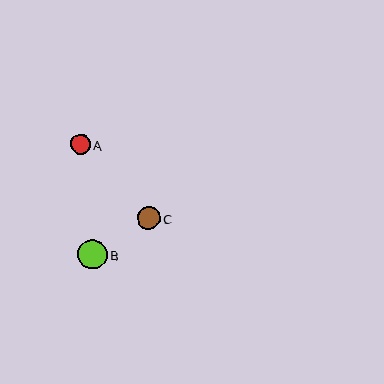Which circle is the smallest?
Circle A is the smallest with a size of approximately 20 pixels.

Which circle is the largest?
Circle B is the largest with a size of approximately 30 pixels.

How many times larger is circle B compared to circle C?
Circle B is approximately 1.3 times the size of circle C.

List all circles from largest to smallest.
From largest to smallest: B, C, A.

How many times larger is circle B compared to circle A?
Circle B is approximately 1.5 times the size of circle A.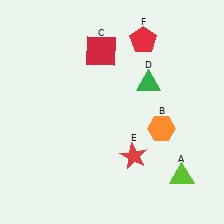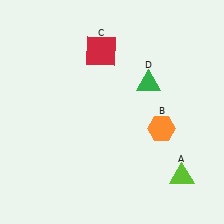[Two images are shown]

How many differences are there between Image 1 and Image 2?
There are 2 differences between the two images.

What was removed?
The red star (E), the red pentagon (F) were removed in Image 2.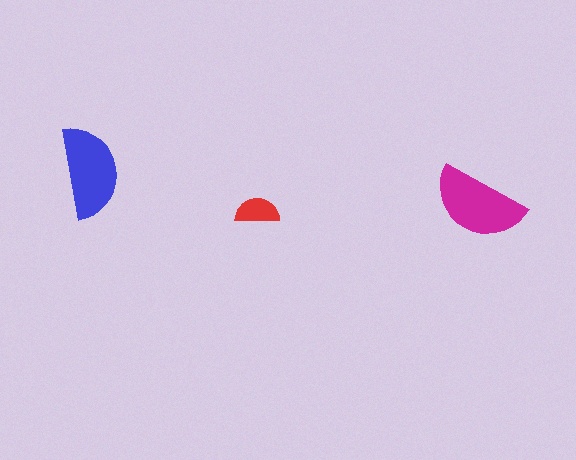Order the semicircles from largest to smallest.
the magenta one, the blue one, the red one.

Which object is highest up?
The blue semicircle is topmost.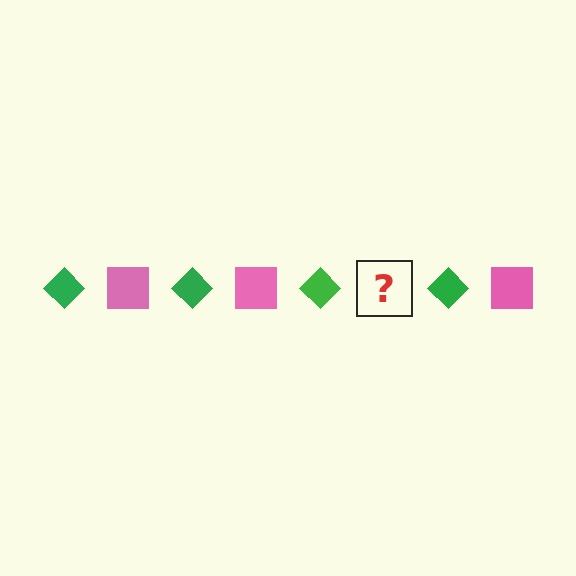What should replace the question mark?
The question mark should be replaced with a pink square.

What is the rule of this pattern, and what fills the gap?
The rule is that the pattern alternates between green diamond and pink square. The gap should be filled with a pink square.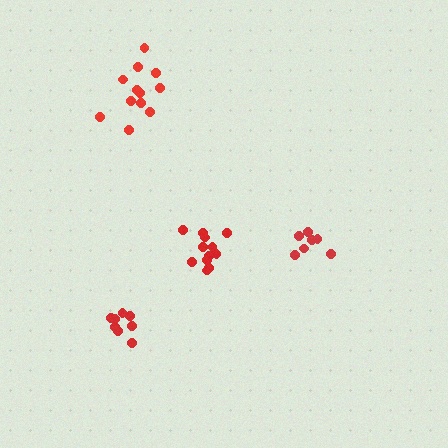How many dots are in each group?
Group 1: 12 dots, Group 2: 7 dots, Group 3: 12 dots, Group 4: 8 dots (39 total).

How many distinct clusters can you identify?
There are 4 distinct clusters.